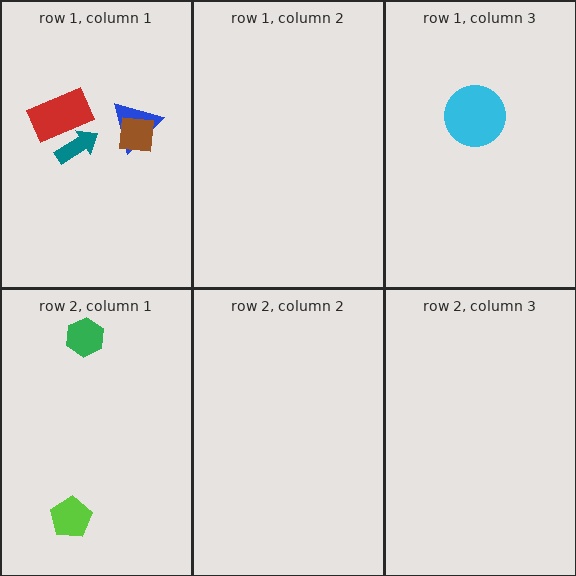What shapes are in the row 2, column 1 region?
The green hexagon, the lime pentagon.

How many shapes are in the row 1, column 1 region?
4.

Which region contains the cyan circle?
The row 1, column 3 region.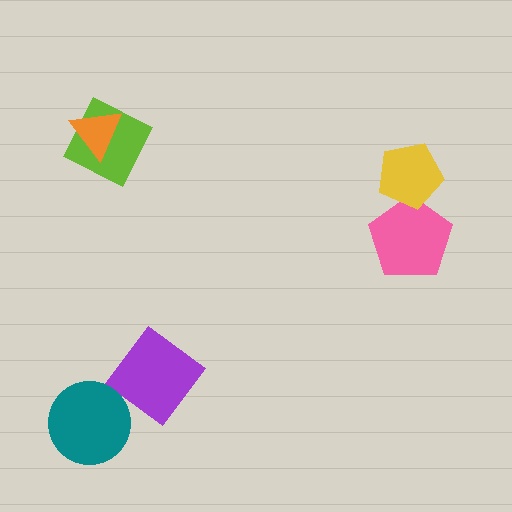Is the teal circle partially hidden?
No, no other shape covers it.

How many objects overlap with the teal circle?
0 objects overlap with the teal circle.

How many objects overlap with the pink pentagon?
1 object overlaps with the pink pentagon.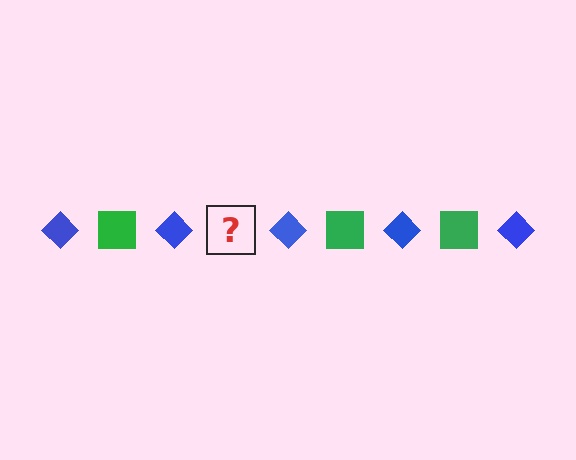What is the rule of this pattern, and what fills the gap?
The rule is that the pattern alternates between blue diamond and green square. The gap should be filled with a green square.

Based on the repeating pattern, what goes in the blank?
The blank should be a green square.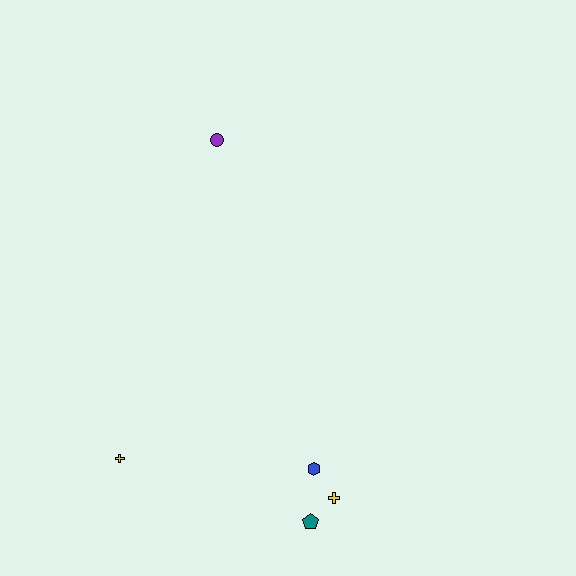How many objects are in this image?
There are 5 objects.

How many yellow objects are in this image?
There are 2 yellow objects.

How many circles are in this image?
There is 1 circle.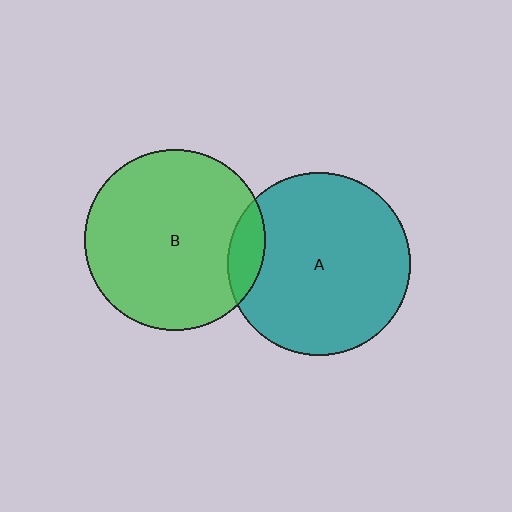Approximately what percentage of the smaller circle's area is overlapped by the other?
Approximately 10%.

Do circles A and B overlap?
Yes.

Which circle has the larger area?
Circle A (teal).